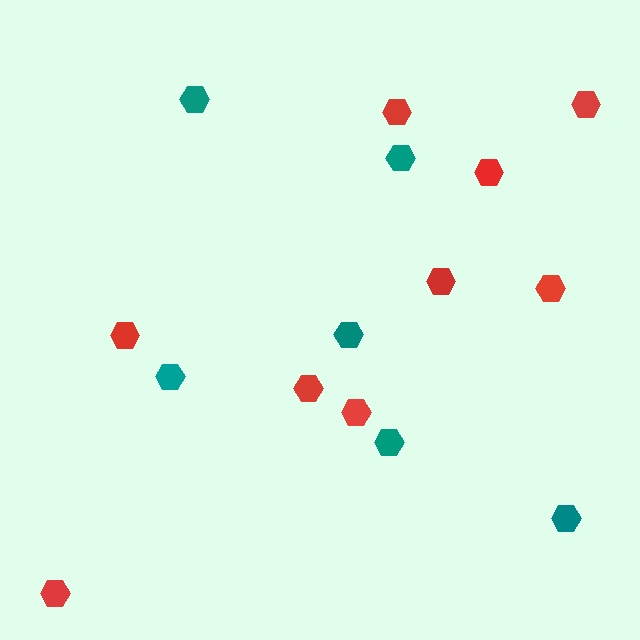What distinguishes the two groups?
There are 2 groups: one group of red hexagons (9) and one group of teal hexagons (6).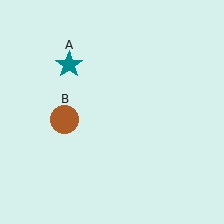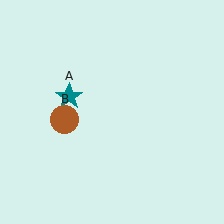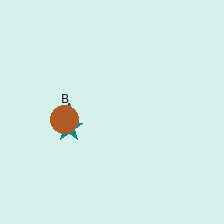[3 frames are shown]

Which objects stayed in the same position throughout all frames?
Brown circle (object B) remained stationary.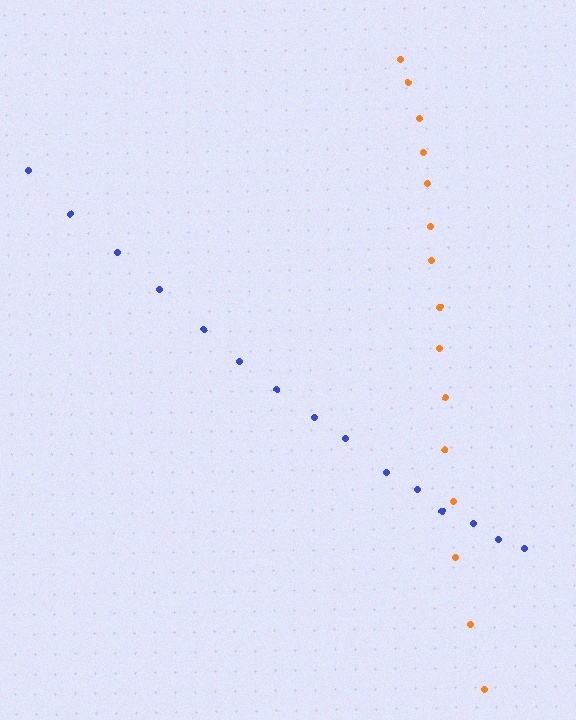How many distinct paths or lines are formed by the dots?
There are 2 distinct paths.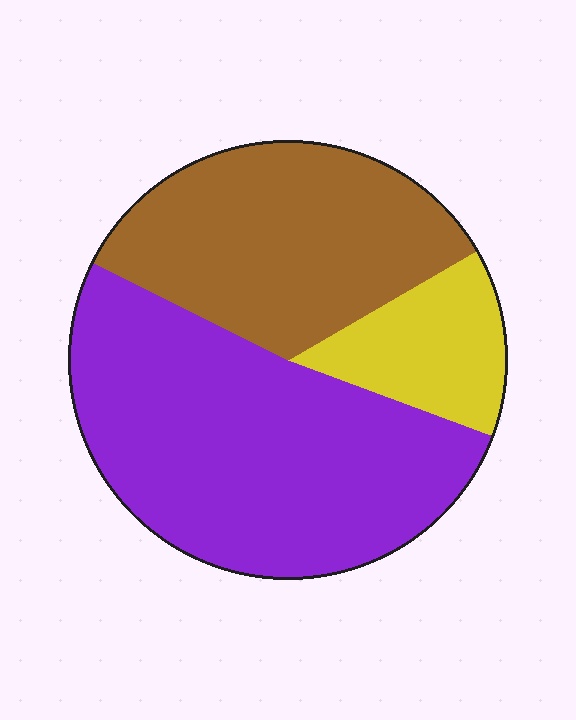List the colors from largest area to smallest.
From largest to smallest: purple, brown, yellow.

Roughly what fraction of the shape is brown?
Brown takes up about one third (1/3) of the shape.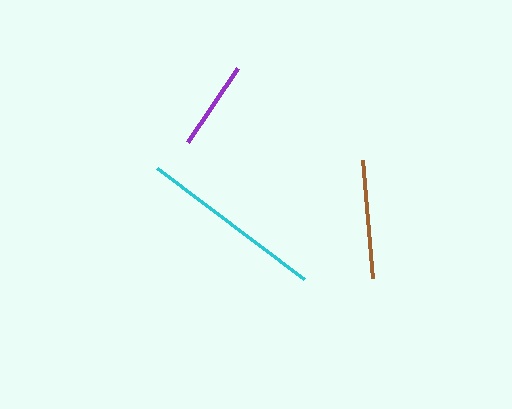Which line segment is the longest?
The cyan line is the longest at approximately 185 pixels.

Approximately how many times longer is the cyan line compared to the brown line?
The cyan line is approximately 1.6 times the length of the brown line.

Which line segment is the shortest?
The purple line is the shortest at approximately 89 pixels.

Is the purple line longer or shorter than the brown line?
The brown line is longer than the purple line.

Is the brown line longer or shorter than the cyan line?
The cyan line is longer than the brown line.